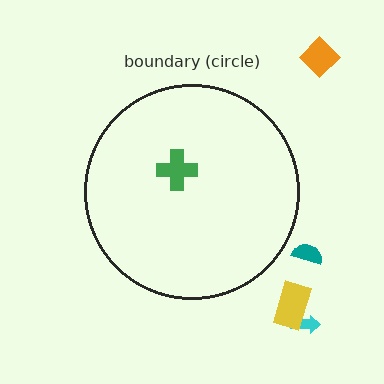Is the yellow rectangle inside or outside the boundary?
Outside.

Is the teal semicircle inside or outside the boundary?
Outside.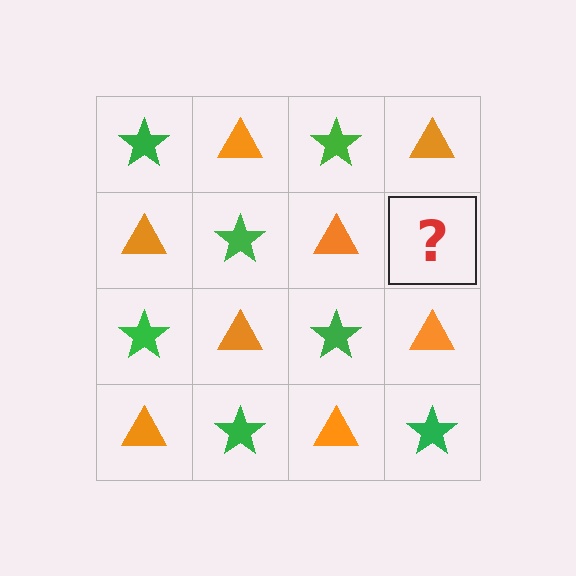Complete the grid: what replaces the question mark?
The question mark should be replaced with a green star.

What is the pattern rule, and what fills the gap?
The rule is that it alternates green star and orange triangle in a checkerboard pattern. The gap should be filled with a green star.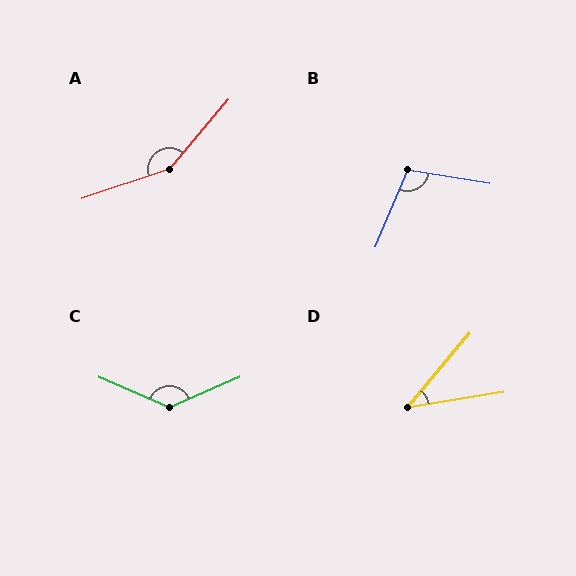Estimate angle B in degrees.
Approximately 103 degrees.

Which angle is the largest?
A, at approximately 149 degrees.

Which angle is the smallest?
D, at approximately 41 degrees.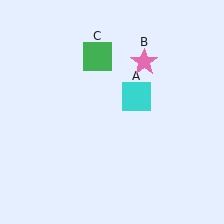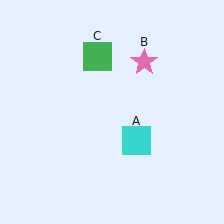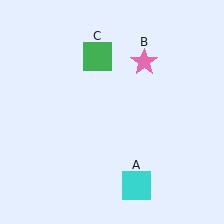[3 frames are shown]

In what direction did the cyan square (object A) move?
The cyan square (object A) moved down.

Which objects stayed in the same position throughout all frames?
Pink star (object B) and green square (object C) remained stationary.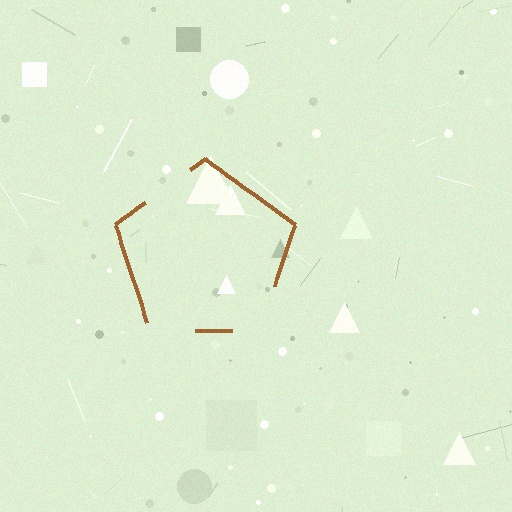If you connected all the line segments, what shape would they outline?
They would outline a pentagon.